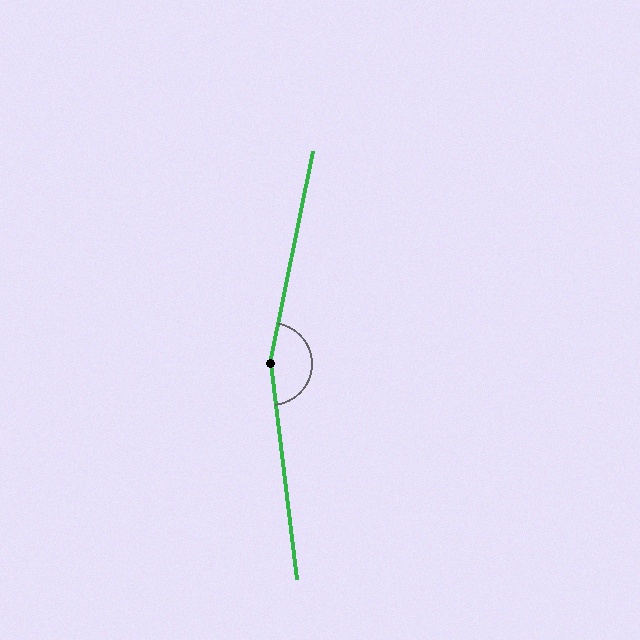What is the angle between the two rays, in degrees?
Approximately 162 degrees.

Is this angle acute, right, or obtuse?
It is obtuse.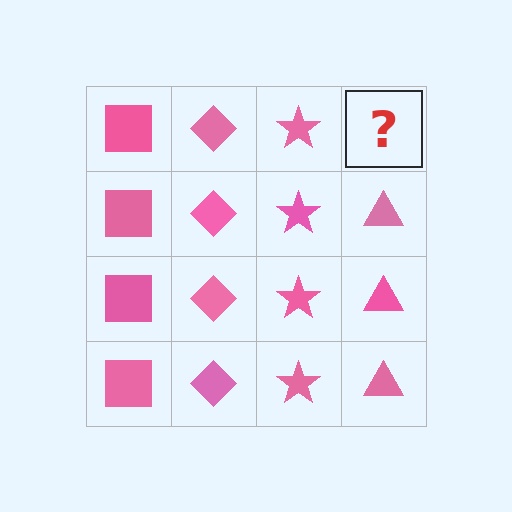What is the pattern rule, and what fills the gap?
The rule is that each column has a consistent shape. The gap should be filled with a pink triangle.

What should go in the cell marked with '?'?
The missing cell should contain a pink triangle.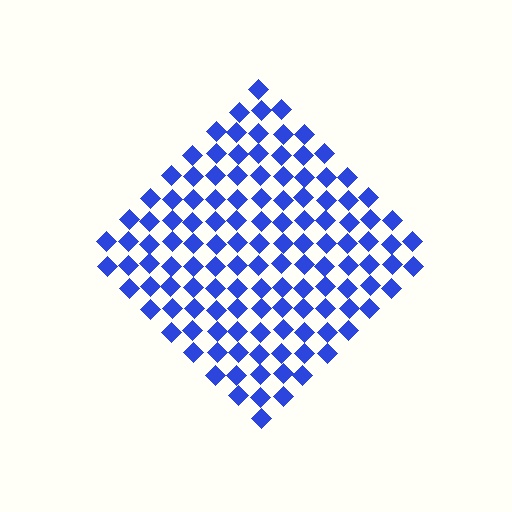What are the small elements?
The small elements are diamonds.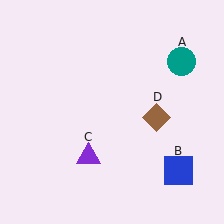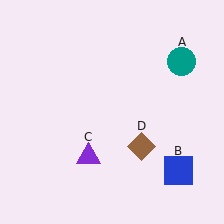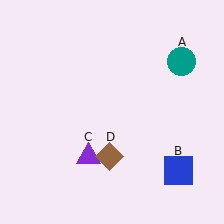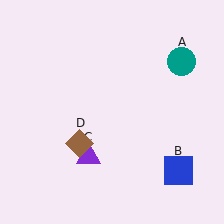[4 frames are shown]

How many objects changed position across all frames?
1 object changed position: brown diamond (object D).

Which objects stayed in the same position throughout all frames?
Teal circle (object A) and blue square (object B) and purple triangle (object C) remained stationary.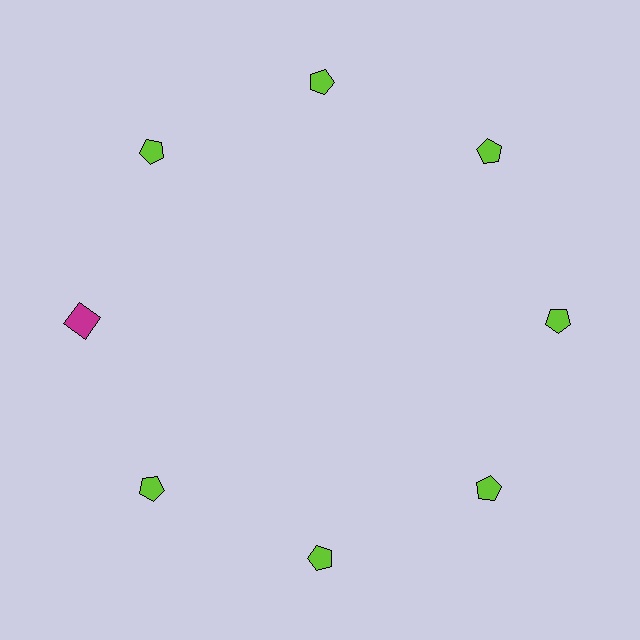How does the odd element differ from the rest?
It differs in both color (magenta instead of lime) and shape (square instead of pentagon).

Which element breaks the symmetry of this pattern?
The magenta square at roughly the 9 o'clock position breaks the symmetry. All other shapes are lime pentagons.